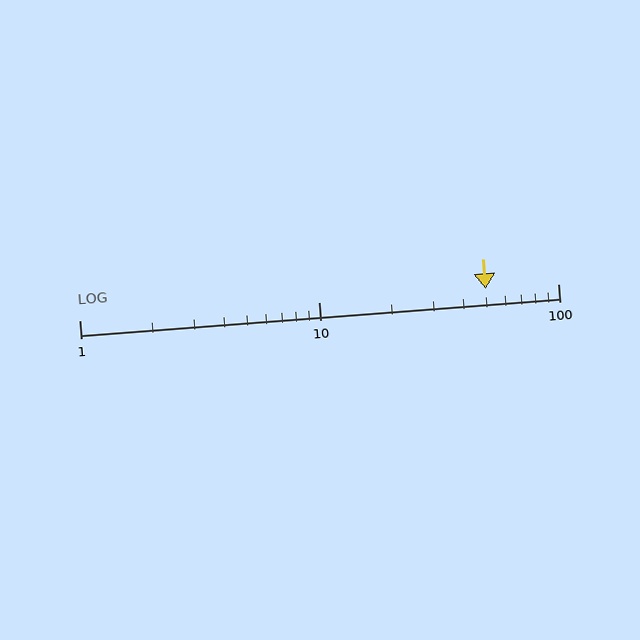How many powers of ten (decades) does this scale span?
The scale spans 2 decades, from 1 to 100.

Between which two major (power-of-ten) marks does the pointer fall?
The pointer is between 10 and 100.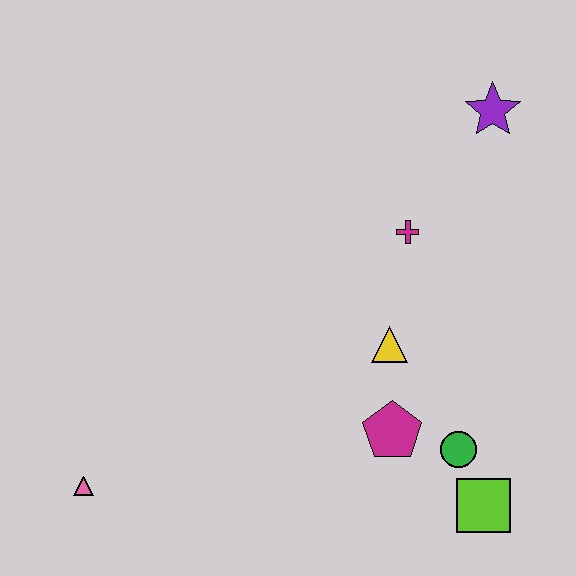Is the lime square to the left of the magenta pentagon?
No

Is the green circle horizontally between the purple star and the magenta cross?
Yes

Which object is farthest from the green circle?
The pink triangle is farthest from the green circle.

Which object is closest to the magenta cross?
The yellow triangle is closest to the magenta cross.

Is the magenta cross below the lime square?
No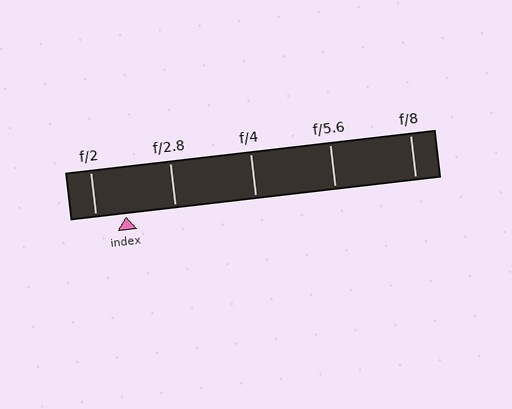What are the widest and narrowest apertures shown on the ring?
The widest aperture shown is f/2 and the narrowest is f/8.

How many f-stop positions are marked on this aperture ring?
There are 5 f-stop positions marked.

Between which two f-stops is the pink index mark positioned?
The index mark is between f/2 and f/2.8.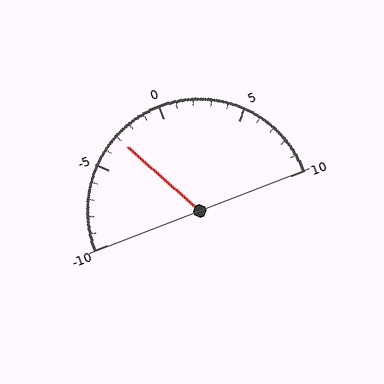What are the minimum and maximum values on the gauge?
The gauge ranges from -10 to 10.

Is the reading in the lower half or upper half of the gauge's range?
The reading is in the lower half of the range (-10 to 10).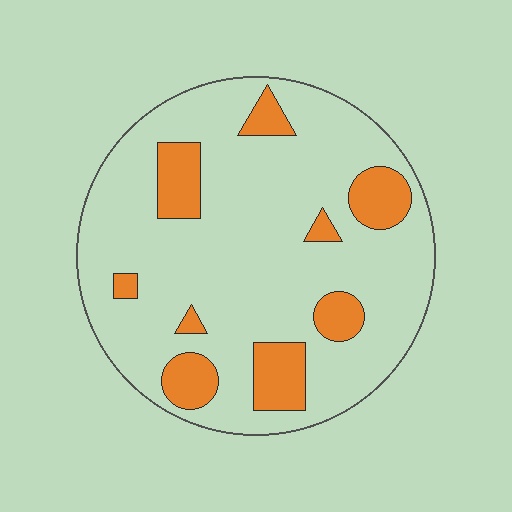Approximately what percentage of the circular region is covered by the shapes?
Approximately 20%.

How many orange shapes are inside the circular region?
9.